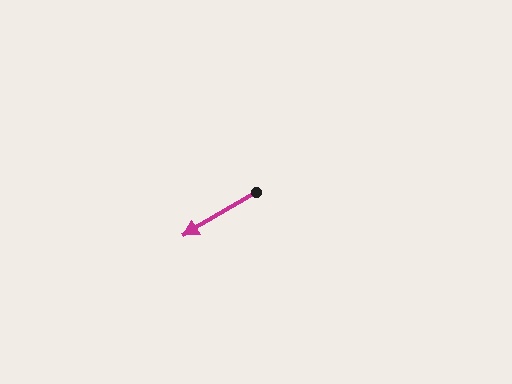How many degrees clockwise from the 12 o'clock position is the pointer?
Approximately 239 degrees.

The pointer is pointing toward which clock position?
Roughly 8 o'clock.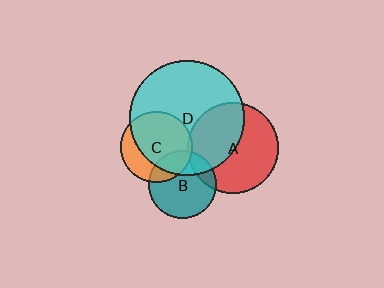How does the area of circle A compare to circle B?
Approximately 1.8 times.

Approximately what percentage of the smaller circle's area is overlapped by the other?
Approximately 25%.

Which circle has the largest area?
Circle D (cyan).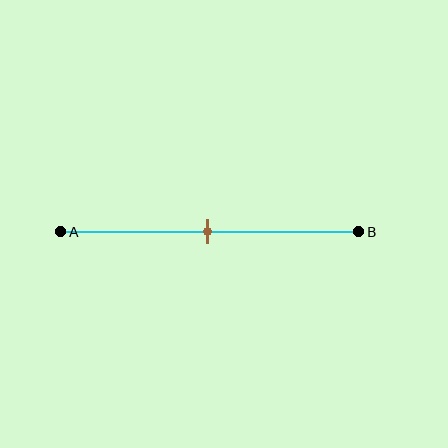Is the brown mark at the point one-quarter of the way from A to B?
No, the mark is at about 50% from A, not at the 25% one-quarter point.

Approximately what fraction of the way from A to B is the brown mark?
The brown mark is approximately 50% of the way from A to B.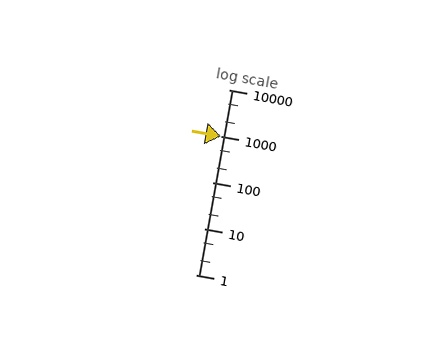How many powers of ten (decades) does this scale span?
The scale spans 4 decades, from 1 to 10000.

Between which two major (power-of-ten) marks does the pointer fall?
The pointer is between 1000 and 10000.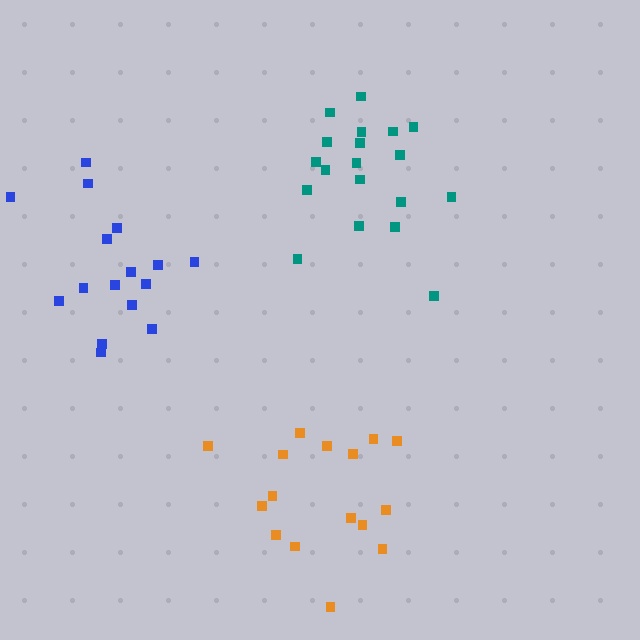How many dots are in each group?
Group 1: 19 dots, Group 2: 16 dots, Group 3: 16 dots (51 total).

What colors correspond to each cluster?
The clusters are colored: teal, orange, blue.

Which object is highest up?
The teal cluster is topmost.